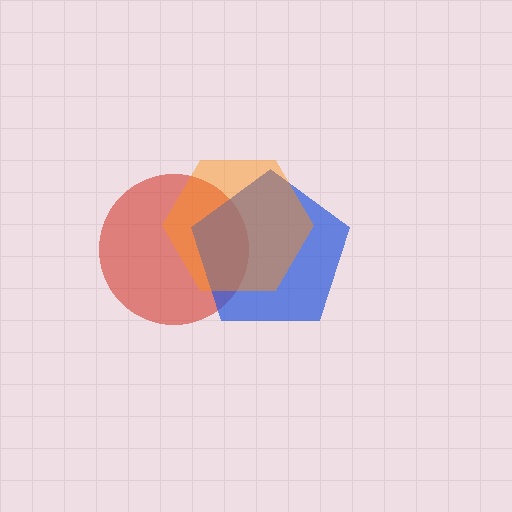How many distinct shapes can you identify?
There are 3 distinct shapes: a red circle, a blue pentagon, an orange hexagon.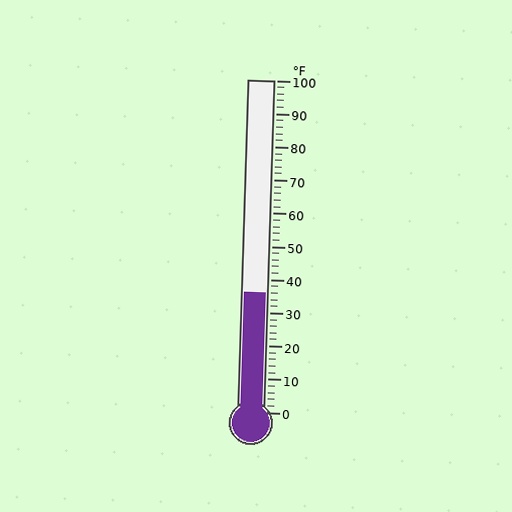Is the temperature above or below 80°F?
The temperature is below 80°F.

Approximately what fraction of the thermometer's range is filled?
The thermometer is filled to approximately 35% of its range.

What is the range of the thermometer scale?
The thermometer scale ranges from 0°F to 100°F.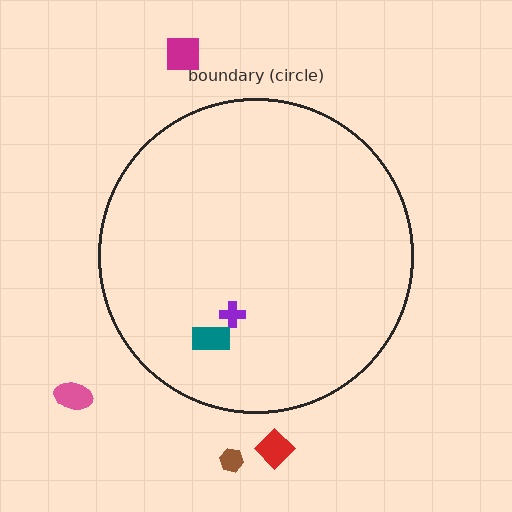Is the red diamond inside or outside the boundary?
Outside.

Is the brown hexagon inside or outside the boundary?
Outside.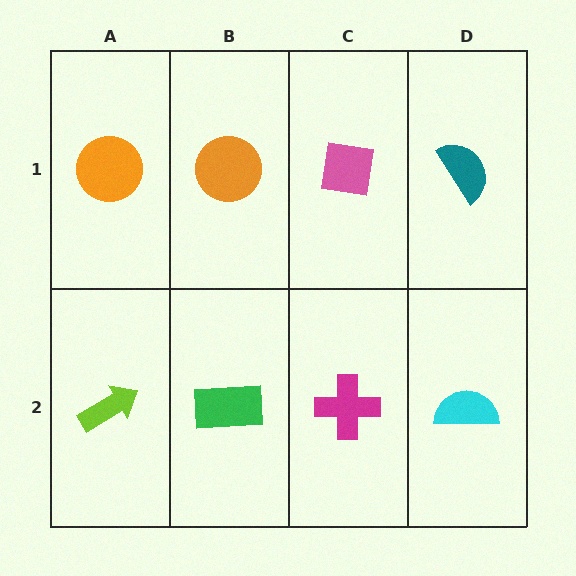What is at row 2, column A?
A lime arrow.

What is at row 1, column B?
An orange circle.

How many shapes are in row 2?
4 shapes.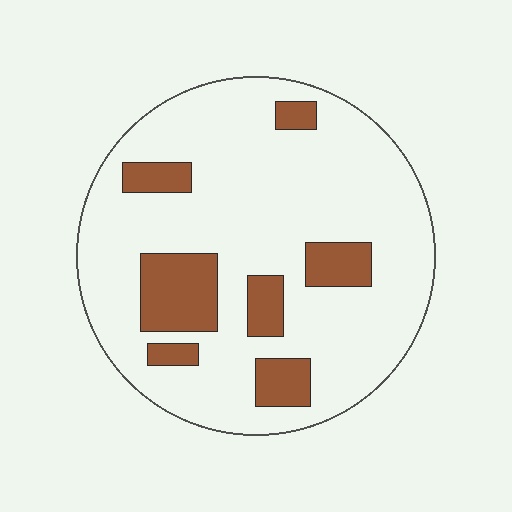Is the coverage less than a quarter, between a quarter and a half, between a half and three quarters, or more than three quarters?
Less than a quarter.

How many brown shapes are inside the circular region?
7.